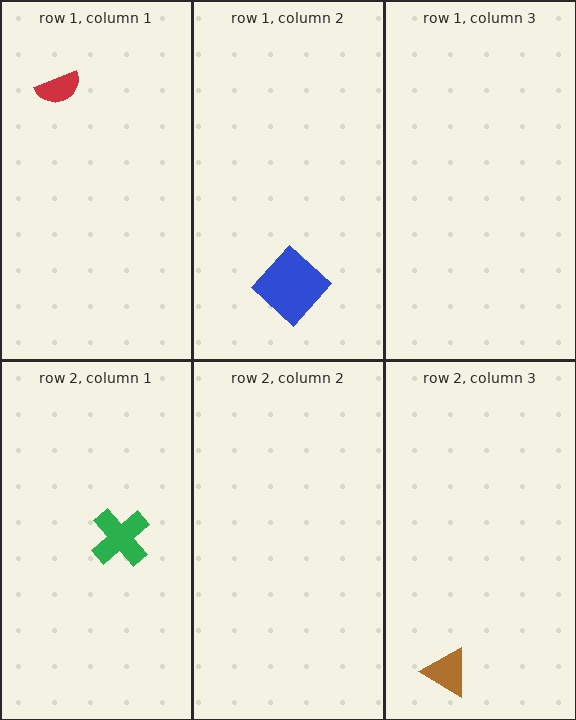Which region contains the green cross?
The row 2, column 1 region.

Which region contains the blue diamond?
The row 1, column 2 region.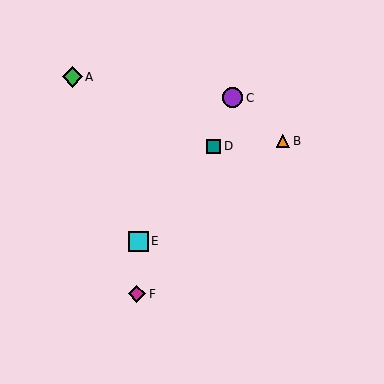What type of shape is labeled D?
Shape D is a teal square.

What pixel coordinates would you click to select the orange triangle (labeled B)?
Click at (283, 141) to select the orange triangle B.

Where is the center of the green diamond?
The center of the green diamond is at (72, 77).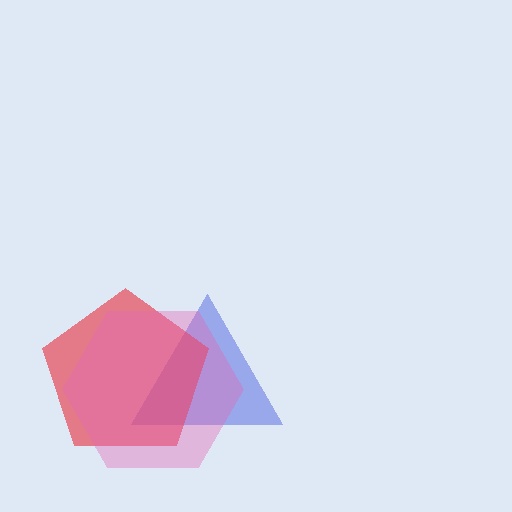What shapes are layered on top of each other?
The layered shapes are: a blue triangle, a red pentagon, a pink hexagon.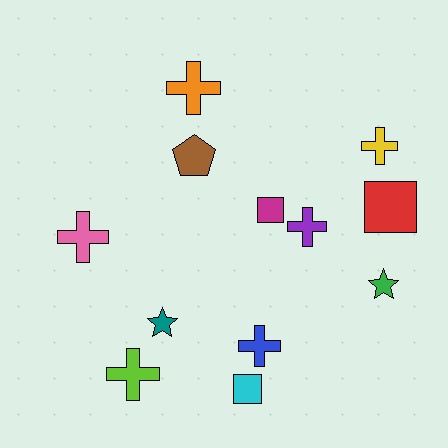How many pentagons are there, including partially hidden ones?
There is 1 pentagon.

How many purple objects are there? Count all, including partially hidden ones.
There is 1 purple object.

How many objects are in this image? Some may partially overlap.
There are 12 objects.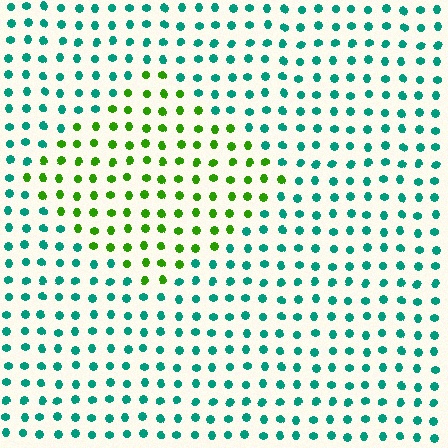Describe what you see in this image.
The image is filled with small teal elements in a uniform arrangement. A diamond-shaped region is visible where the elements are tinted to a slightly different hue, forming a subtle color boundary.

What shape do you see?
I see a diamond.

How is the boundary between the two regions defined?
The boundary is defined purely by a slight shift in hue (about 63 degrees). Spacing, size, and orientation are identical on both sides.